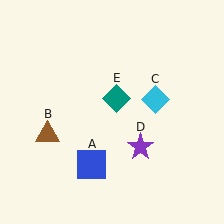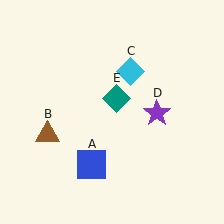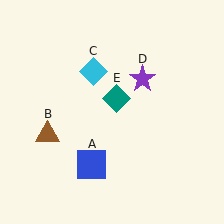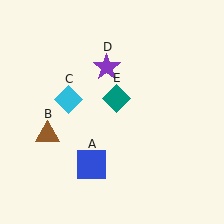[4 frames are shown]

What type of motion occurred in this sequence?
The cyan diamond (object C), purple star (object D) rotated counterclockwise around the center of the scene.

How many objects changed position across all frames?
2 objects changed position: cyan diamond (object C), purple star (object D).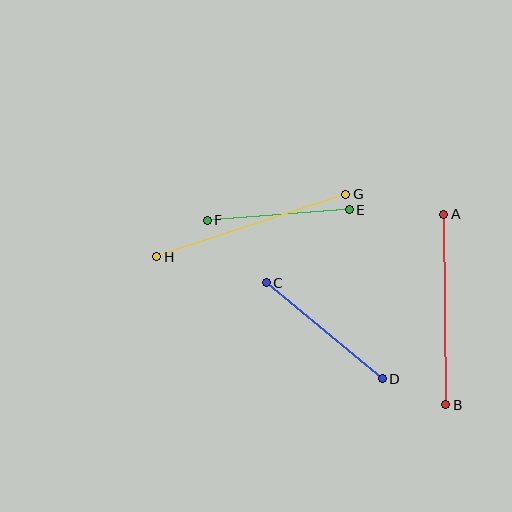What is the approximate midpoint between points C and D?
The midpoint is at approximately (324, 331) pixels.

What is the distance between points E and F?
The distance is approximately 142 pixels.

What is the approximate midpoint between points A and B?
The midpoint is at approximately (445, 309) pixels.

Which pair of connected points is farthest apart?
Points G and H are farthest apart.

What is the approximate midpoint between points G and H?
The midpoint is at approximately (251, 226) pixels.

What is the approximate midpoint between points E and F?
The midpoint is at approximately (278, 215) pixels.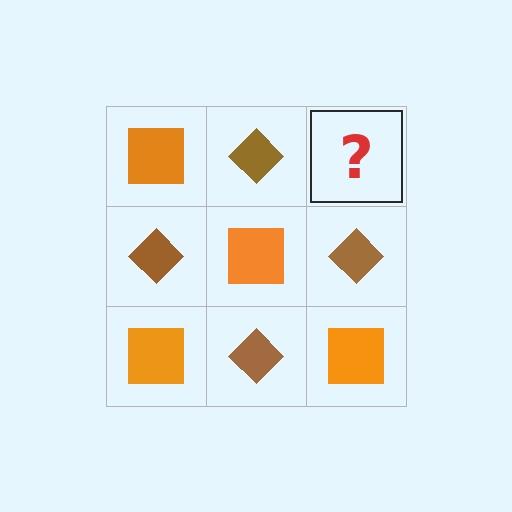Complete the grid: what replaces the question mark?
The question mark should be replaced with an orange square.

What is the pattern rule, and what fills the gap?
The rule is that it alternates orange square and brown diamond in a checkerboard pattern. The gap should be filled with an orange square.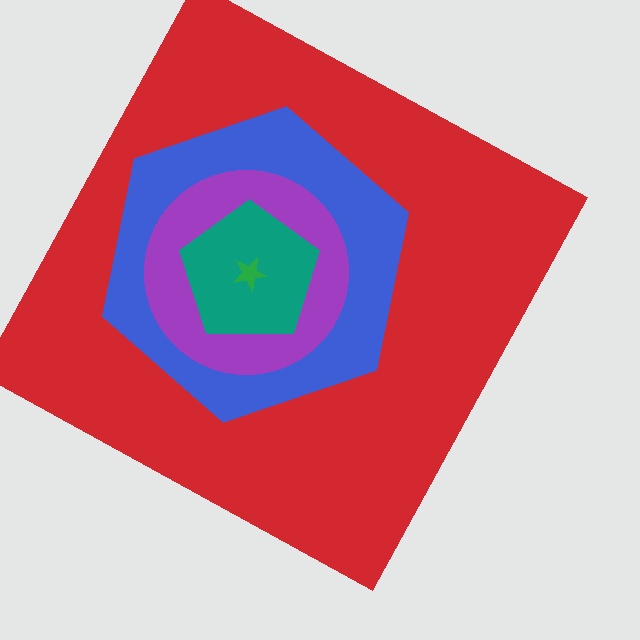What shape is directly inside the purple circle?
The teal pentagon.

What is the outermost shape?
The red square.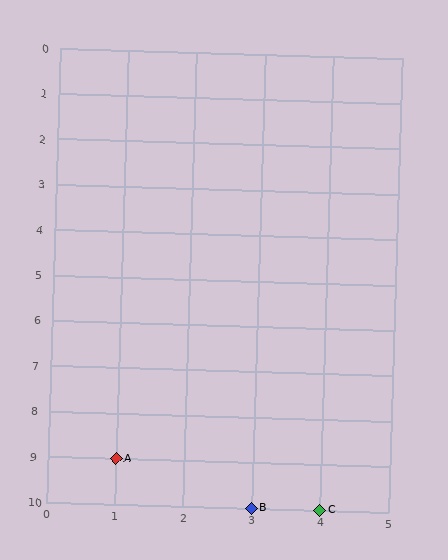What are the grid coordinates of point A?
Point A is at grid coordinates (1, 9).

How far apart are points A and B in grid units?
Points A and B are 2 columns and 1 row apart (about 2.2 grid units diagonally).